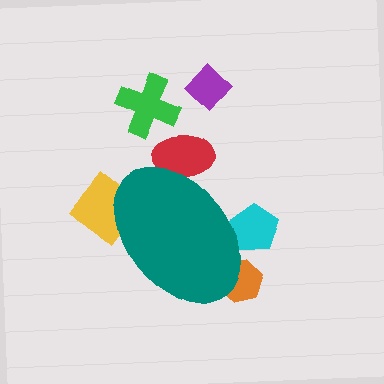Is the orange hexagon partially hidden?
Yes, the orange hexagon is partially hidden behind the teal ellipse.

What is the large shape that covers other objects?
A teal ellipse.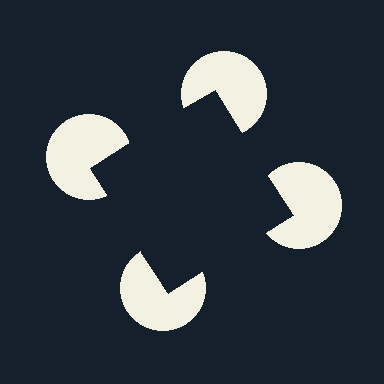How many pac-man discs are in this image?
There are 4 — one at each vertex of the illusory square.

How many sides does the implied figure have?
4 sides.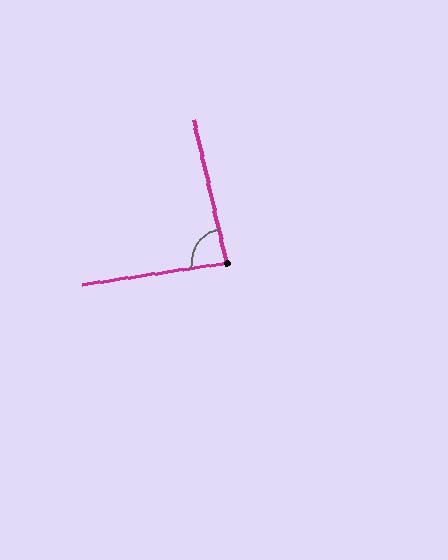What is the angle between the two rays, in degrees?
Approximately 86 degrees.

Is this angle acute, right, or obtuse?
It is approximately a right angle.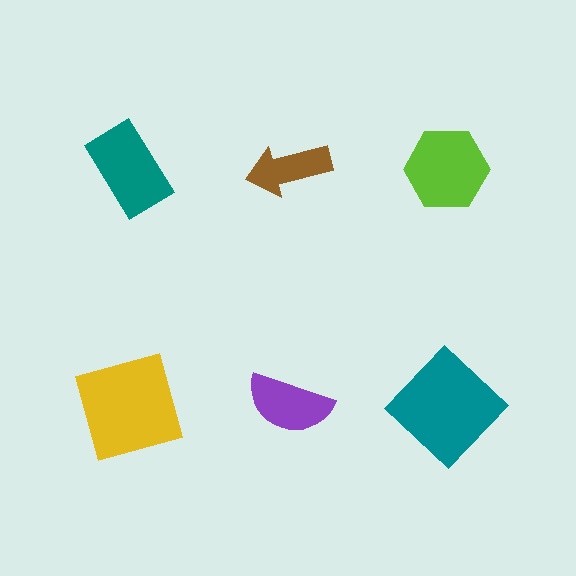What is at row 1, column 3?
A lime hexagon.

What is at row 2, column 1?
A yellow square.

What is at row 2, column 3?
A teal diamond.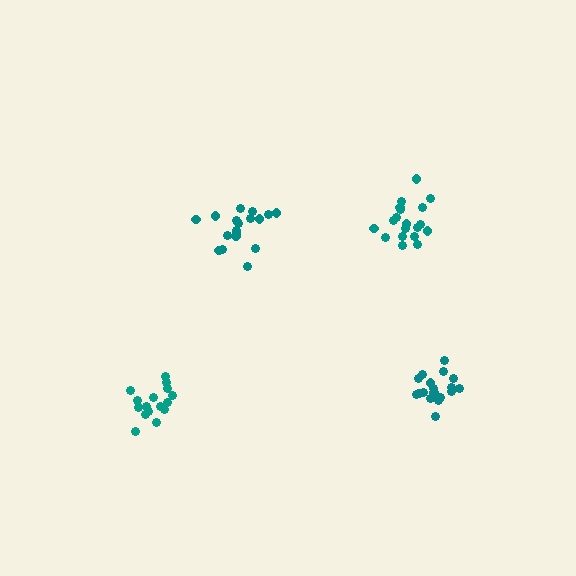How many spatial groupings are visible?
There are 4 spatial groupings.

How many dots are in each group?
Group 1: 19 dots, Group 2: 18 dots, Group 3: 16 dots, Group 4: 19 dots (72 total).